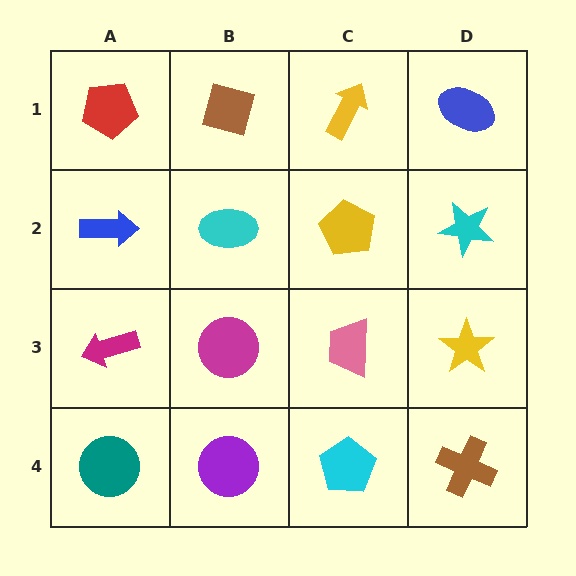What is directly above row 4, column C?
A pink trapezoid.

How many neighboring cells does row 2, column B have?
4.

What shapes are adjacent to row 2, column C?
A yellow arrow (row 1, column C), a pink trapezoid (row 3, column C), a cyan ellipse (row 2, column B), a cyan star (row 2, column D).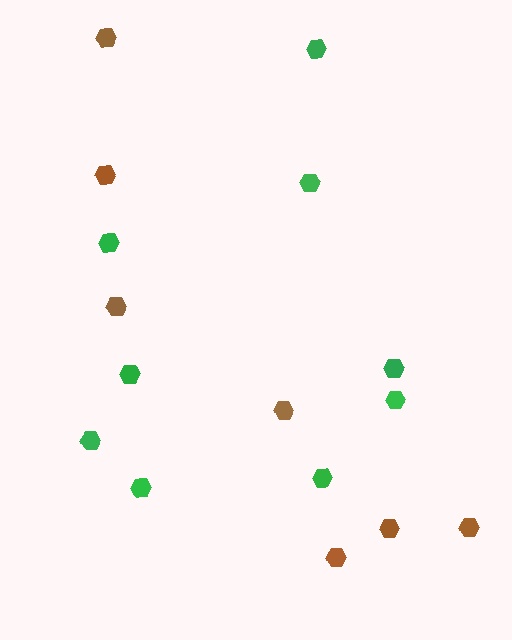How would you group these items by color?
There are 2 groups: one group of brown hexagons (7) and one group of green hexagons (9).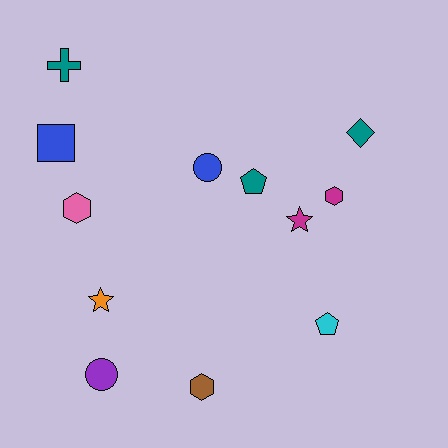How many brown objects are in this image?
There is 1 brown object.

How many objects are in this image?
There are 12 objects.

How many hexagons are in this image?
There are 3 hexagons.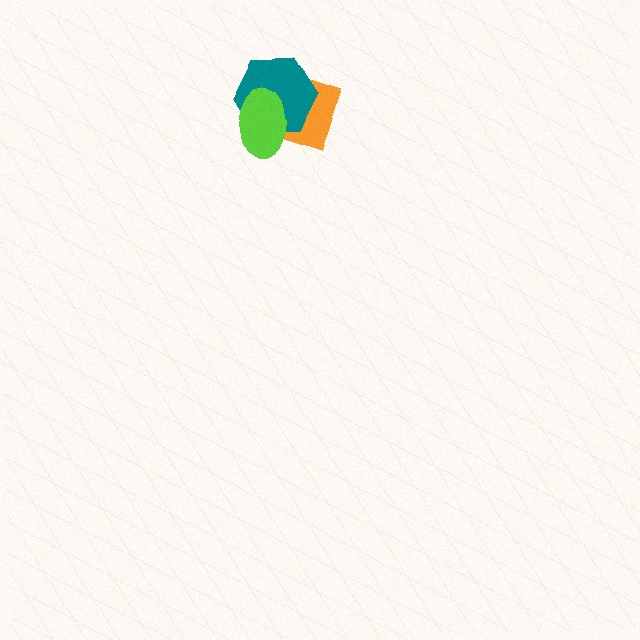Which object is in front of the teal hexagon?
The lime ellipse is in front of the teal hexagon.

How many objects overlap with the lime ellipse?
2 objects overlap with the lime ellipse.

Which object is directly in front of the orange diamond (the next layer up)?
The teal hexagon is directly in front of the orange diamond.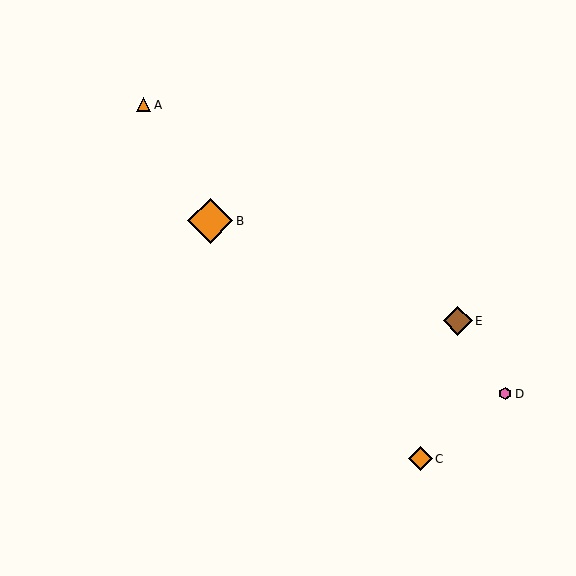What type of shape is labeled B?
Shape B is an orange diamond.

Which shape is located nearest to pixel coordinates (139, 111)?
The orange triangle (labeled A) at (144, 105) is nearest to that location.